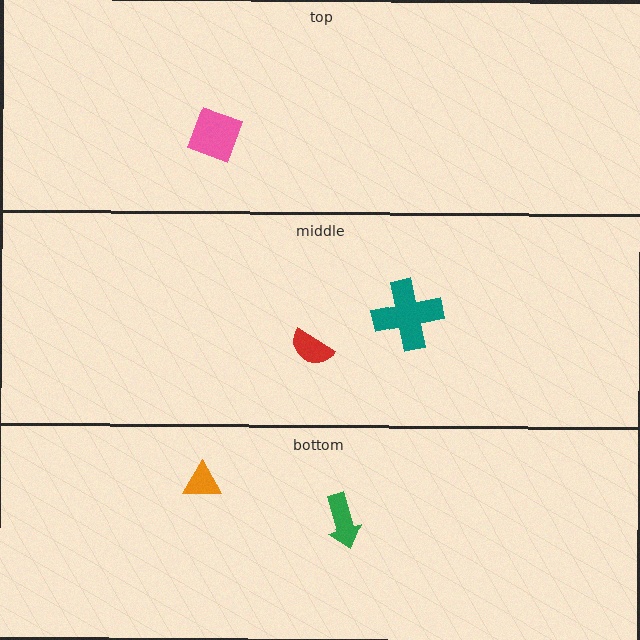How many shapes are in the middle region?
2.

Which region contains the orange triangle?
The bottom region.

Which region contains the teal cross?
The middle region.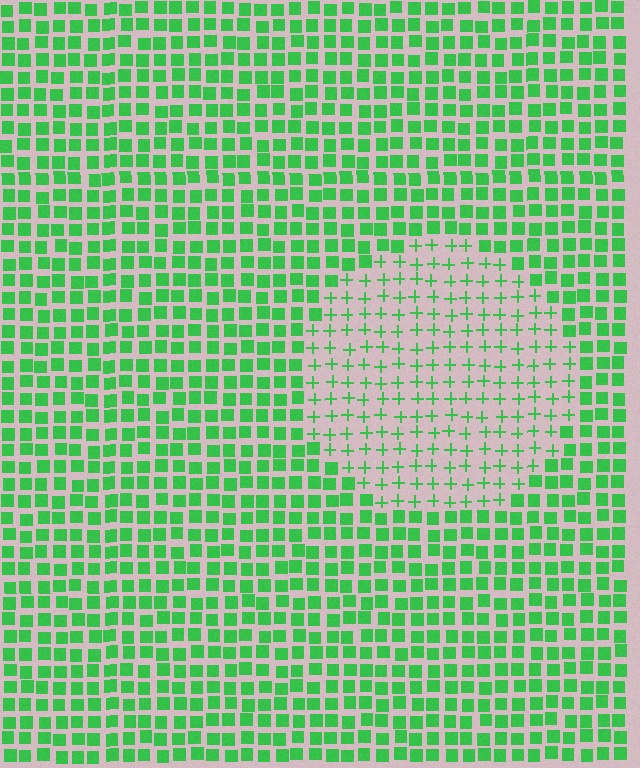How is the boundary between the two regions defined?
The boundary is defined by a change in element shape: plus signs inside vs. squares outside. All elements share the same color and spacing.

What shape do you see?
I see a circle.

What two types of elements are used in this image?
The image uses plus signs inside the circle region and squares outside it.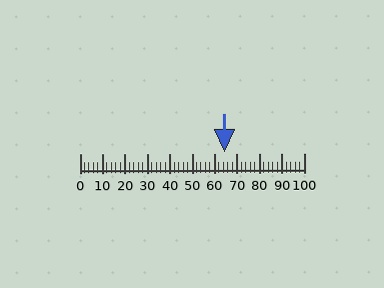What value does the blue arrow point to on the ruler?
The blue arrow points to approximately 65.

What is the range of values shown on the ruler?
The ruler shows values from 0 to 100.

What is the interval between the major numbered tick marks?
The major tick marks are spaced 10 units apart.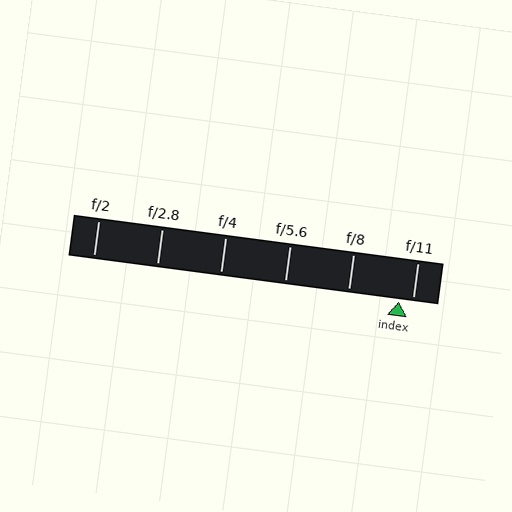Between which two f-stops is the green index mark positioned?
The index mark is between f/8 and f/11.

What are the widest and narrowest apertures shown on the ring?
The widest aperture shown is f/2 and the narrowest is f/11.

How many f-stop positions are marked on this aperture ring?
There are 6 f-stop positions marked.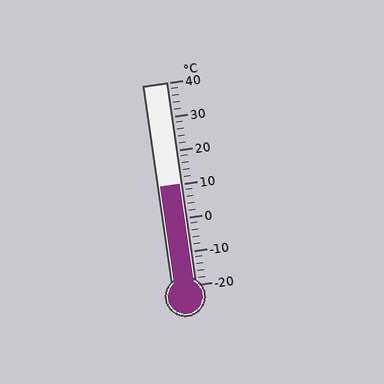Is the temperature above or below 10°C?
The temperature is at 10°C.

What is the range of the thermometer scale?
The thermometer scale ranges from -20°C to 40°C.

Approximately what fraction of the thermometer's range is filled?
The thermometer is filled to approximately 50% of its range.